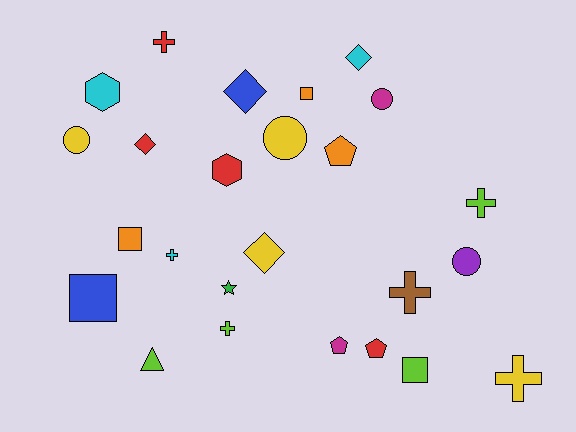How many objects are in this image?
There are 25 objects.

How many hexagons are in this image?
There are 2 hexagons.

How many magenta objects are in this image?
There are 2 magenta objects.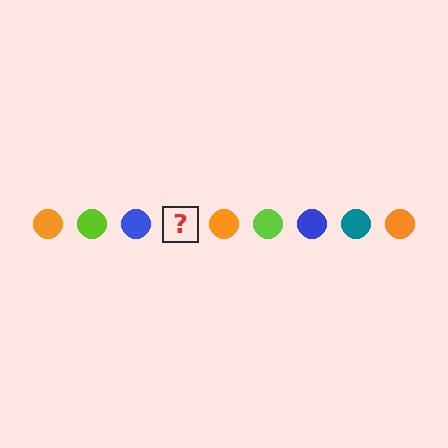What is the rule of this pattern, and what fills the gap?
The rule is that the pattern cycles through orange, lime, blue, teal circles. The gap should be filled with a teal circle.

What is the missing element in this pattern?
The missing element is a teal circle.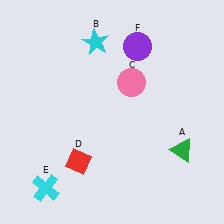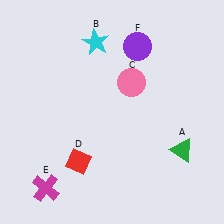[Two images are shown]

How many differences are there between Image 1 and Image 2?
There is 1 difference between the two images.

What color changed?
The cross (E) changed from cyan in Image 1 to magenta in Image 2.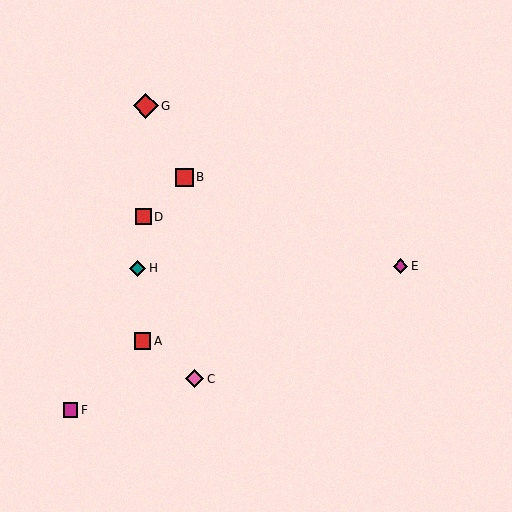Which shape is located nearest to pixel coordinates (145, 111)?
The red diamond (labeled G) at (146, 106) is nearest to that location.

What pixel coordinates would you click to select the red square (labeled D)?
Click at (143, 217) to select the red square D.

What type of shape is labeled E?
Shape E is a magenta diamond.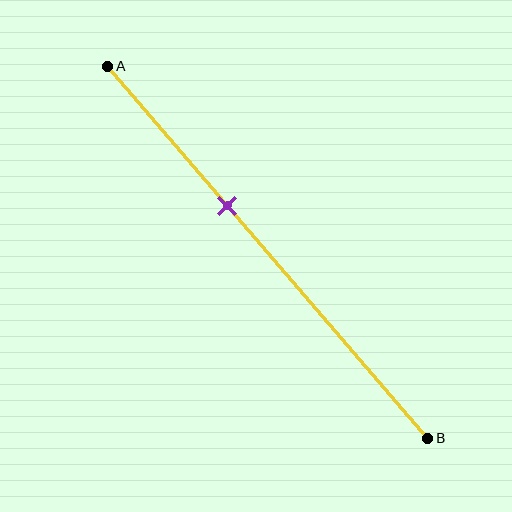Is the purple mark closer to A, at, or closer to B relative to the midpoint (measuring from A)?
The purple mark is closer to point A than the midpoint of segment AB.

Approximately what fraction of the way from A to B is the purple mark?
The purple mark is approximately 35% of the way from A to B.